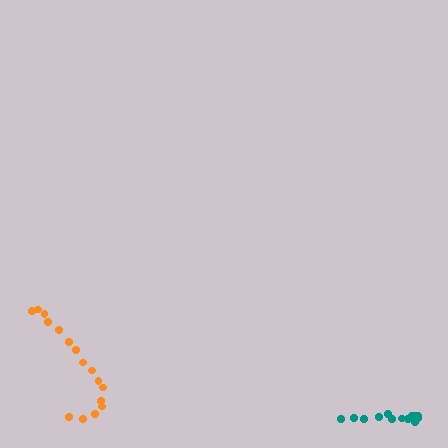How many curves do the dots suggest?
There are 2 distinct paths.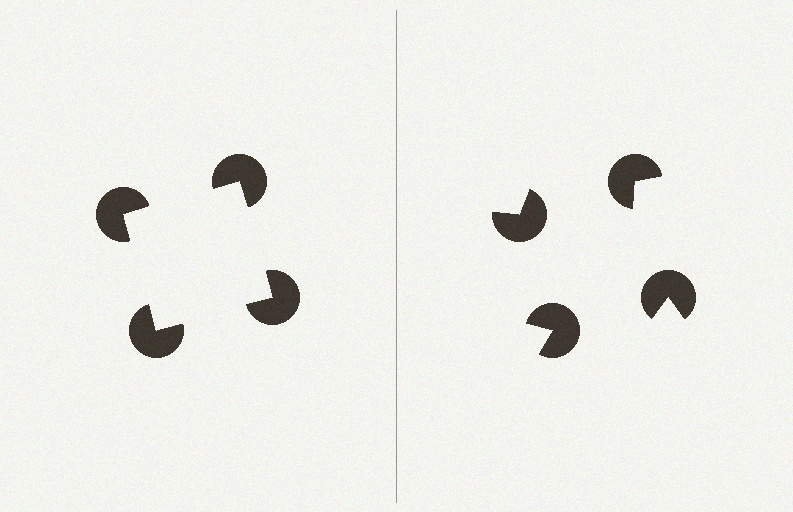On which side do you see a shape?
An illusory square appears on the left side. On the right side the wedge cuts are rotated, so no coherent shape forms.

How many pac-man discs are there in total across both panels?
8 — 4 on each side.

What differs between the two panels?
The pac-man discs are positioned identically on both sides; only the wedge orientations differ. On the left they align to a square; on the right they are misaligned.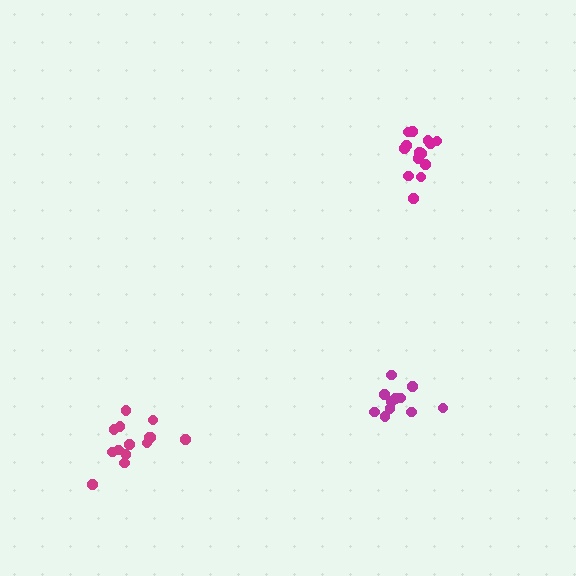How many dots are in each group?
Group 1: 14 dots, Group 2: 14 dots, Group 3: 12 dots (40 total).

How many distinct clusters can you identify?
There are 3 distinct clusters.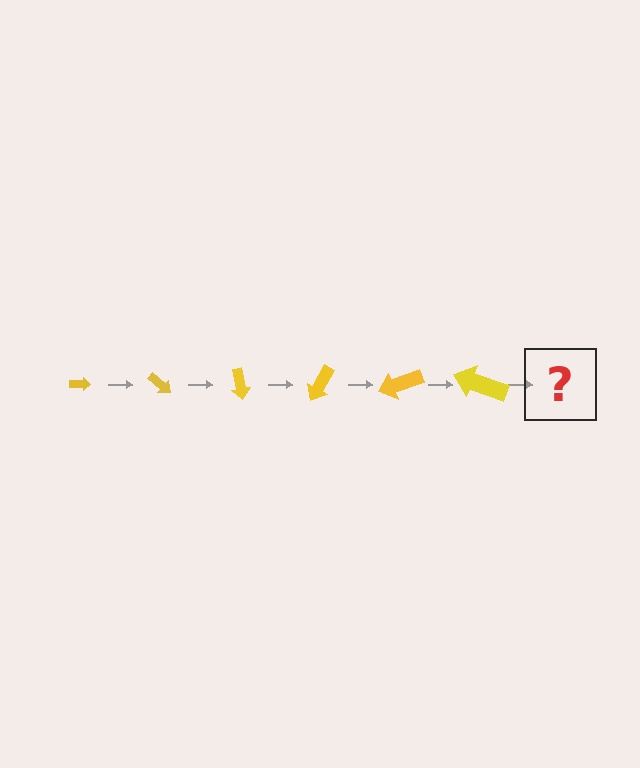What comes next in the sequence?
The next element should be an arrow, larger than the previous one and rotated 240 degrees from the start.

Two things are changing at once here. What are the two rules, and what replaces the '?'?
The two rules are that the arrow grows larger each step and it rotates 40 degrees each step. The '?' should be an arrow, larger than the previous one and rotated 240 degrees from the start.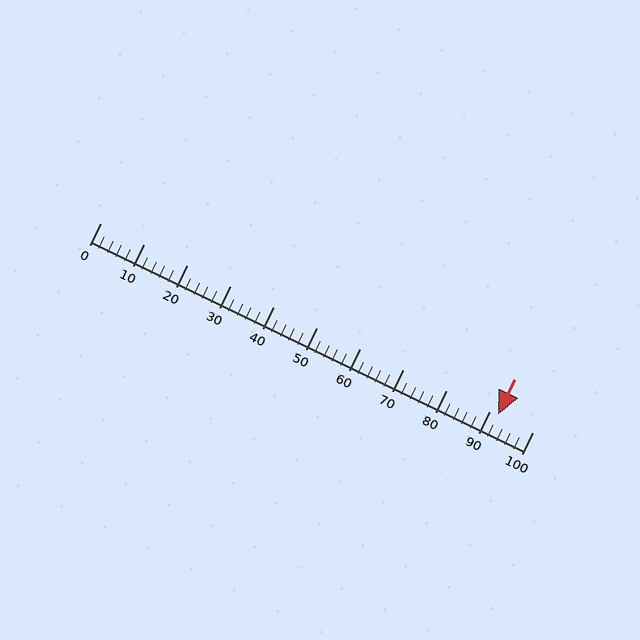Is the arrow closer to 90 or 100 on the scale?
The arrow is closer to 90.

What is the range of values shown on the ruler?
The ruler shows values from 0 to 100.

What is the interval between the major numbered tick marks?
The major tick marks are spaced 10 units apart.